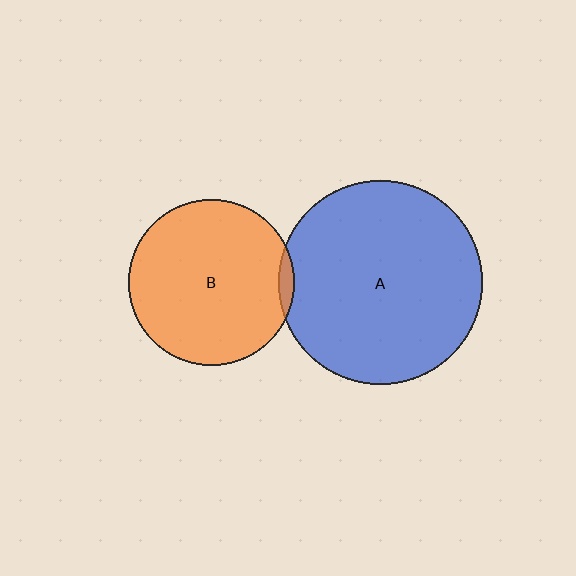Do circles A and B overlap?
Yes.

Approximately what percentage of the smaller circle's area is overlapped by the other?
Approximately 5%.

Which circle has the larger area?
Circle A (blue).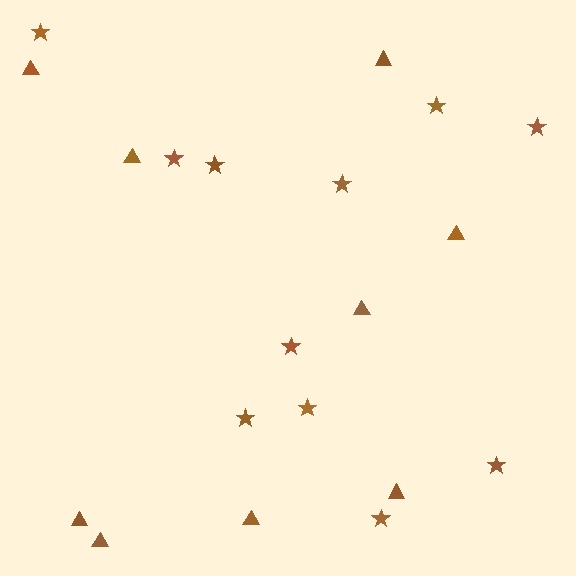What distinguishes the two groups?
There are 2 groups: one group of stars (11) and one group of triangles (9).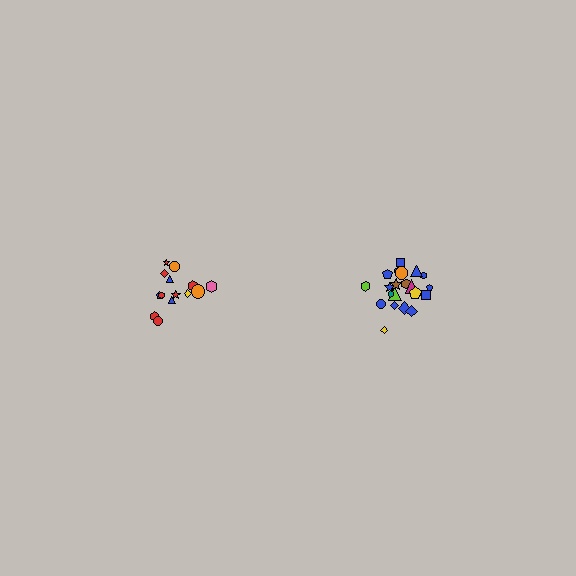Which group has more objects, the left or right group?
The right group.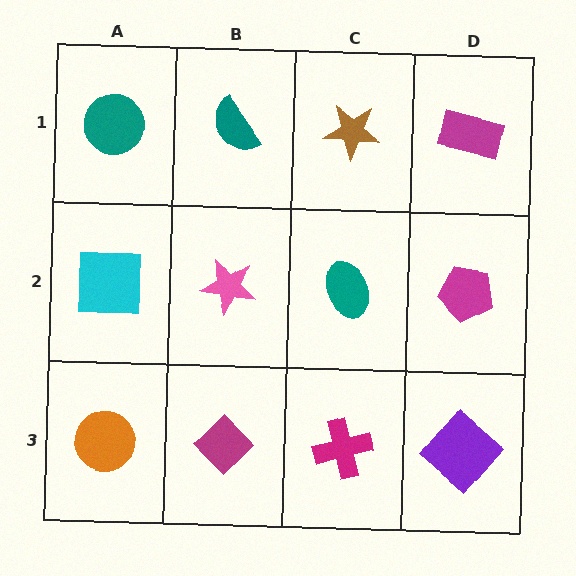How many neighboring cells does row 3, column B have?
3.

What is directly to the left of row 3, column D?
A magenta cross.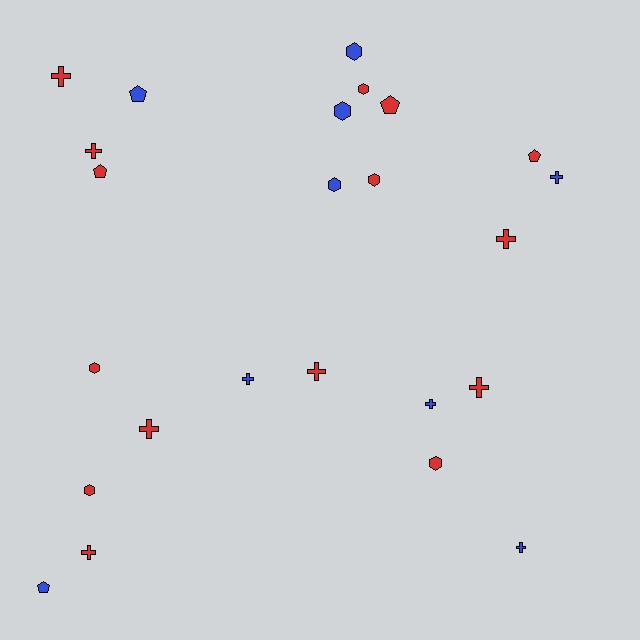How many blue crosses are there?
There are 4 blue crosses.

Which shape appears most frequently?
Cross, with 11 objects.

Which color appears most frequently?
Red, with 15 objects.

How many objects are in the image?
There are 24 objects.